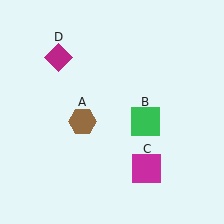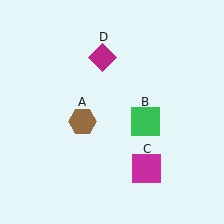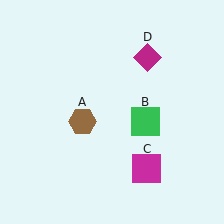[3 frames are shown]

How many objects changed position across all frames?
1 object changed position: magenta diamond (object D).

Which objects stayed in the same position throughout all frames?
Brown hexagon (object A) and green square (object B) and magenta square (object C) remained stationary.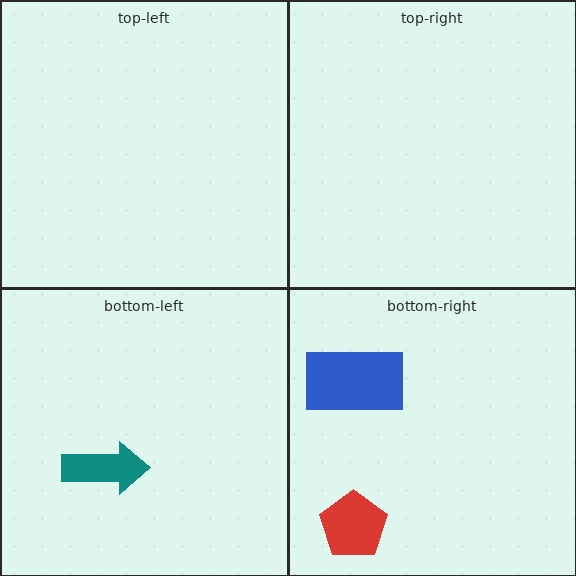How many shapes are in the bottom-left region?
1.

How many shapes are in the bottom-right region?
2.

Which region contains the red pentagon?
The bottom-right region.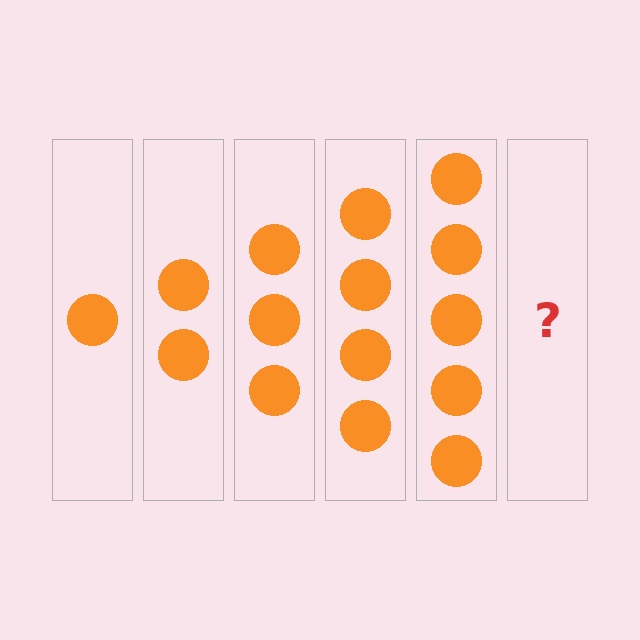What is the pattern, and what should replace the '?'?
The pattern is that each step adds one more circle. The '?' should be 6 circles.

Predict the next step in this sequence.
The next step is 6 circles.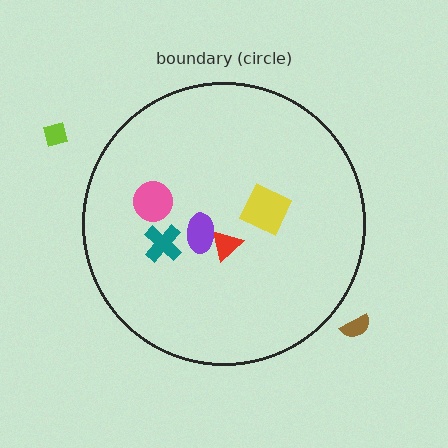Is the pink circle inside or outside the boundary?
Inside.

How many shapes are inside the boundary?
5 inside, 2 outside.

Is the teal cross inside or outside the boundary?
Inside.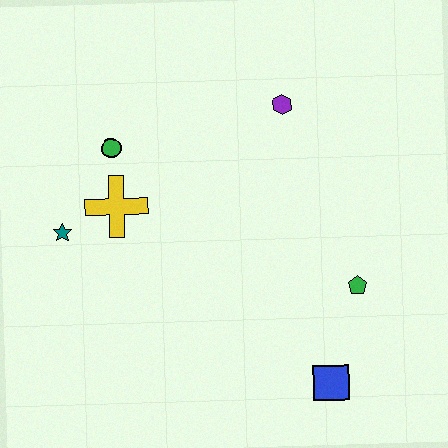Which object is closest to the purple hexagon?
The green circle is closest to the purple hexagon.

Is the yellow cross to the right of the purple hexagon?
No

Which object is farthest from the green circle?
The blue square is farthest from the green circle.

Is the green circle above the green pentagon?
Yes